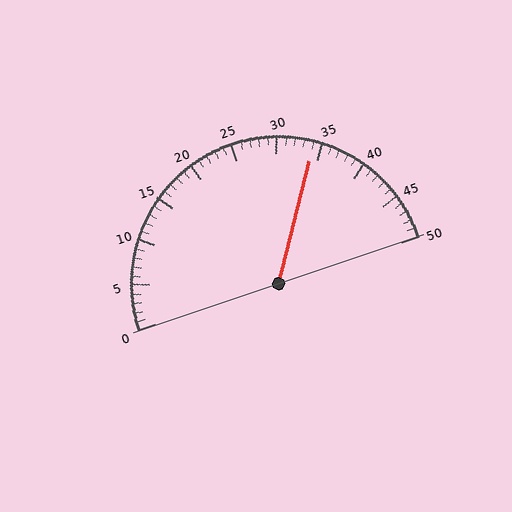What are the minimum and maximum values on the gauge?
The gauge ranges from 0 to 50.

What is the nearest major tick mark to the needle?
The nearest major tick mark is 35.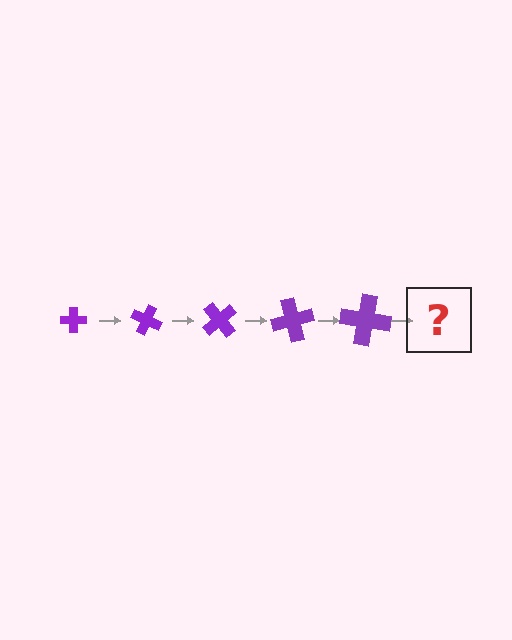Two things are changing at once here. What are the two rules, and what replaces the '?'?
The two rules are that the cross grows larger each step and it rotates 25 degrees each step. The '?' should be a cross, larger than the previous one and rotated 125 degrees from the start.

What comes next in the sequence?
The next element should be a cross, larger than the previous one and rotated 125 degrees from the start.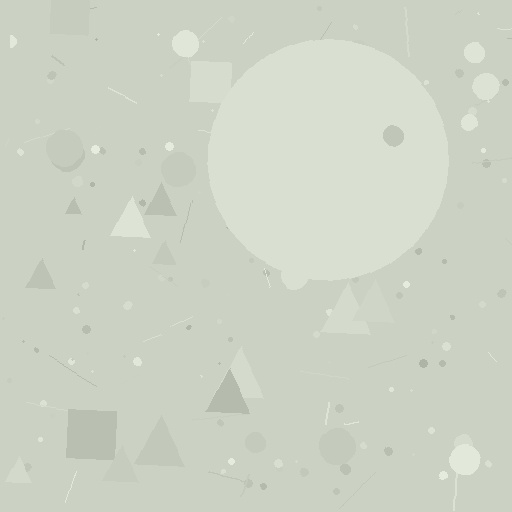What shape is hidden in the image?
A circle is hidden in the image.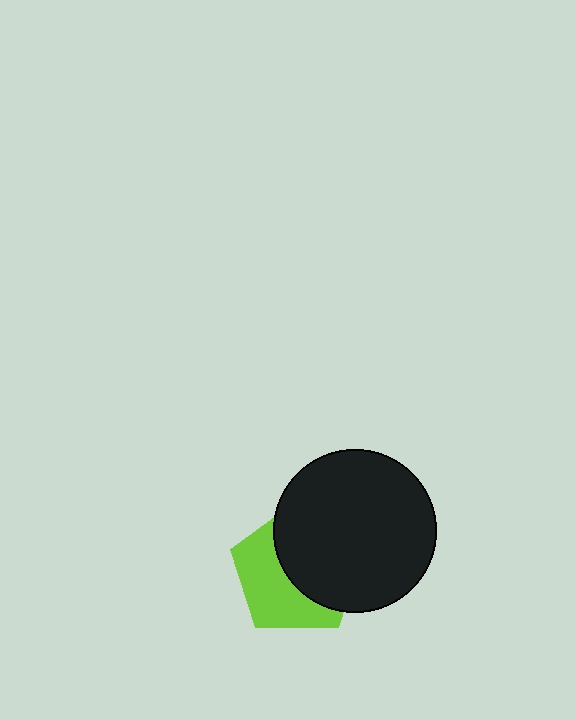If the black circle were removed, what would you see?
You would see the complete lime pentagon.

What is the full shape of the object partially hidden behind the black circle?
The partially hidden object is a lime pentagon.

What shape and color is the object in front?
The object in front is a black circle.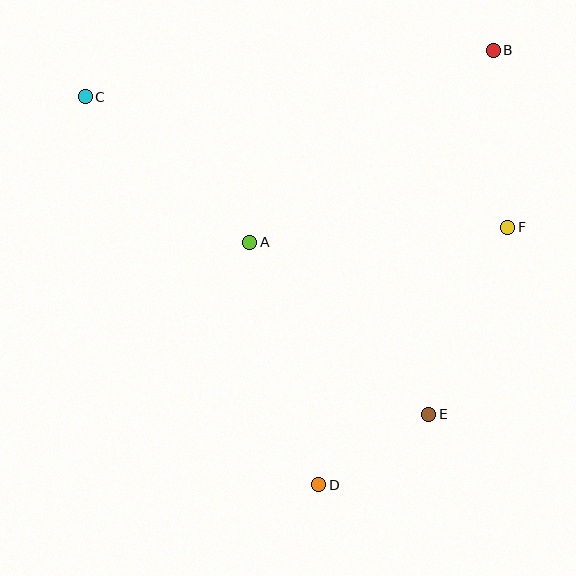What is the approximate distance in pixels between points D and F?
The distance between D and F is approximately 320 pixels.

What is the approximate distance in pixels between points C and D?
The distance between C and D is approximately 453 pixels.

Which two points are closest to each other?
Points D and E are closest to each other.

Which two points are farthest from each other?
Points B and D are farthest from each other.